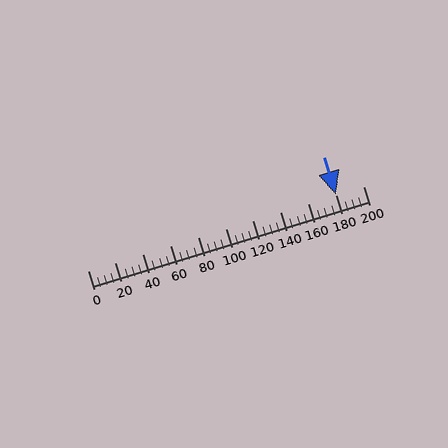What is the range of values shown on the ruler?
The ruler shows values from 0 to 200.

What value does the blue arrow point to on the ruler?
The blue arrow points to approximately 180.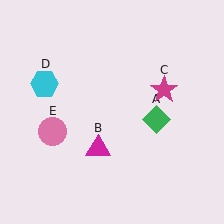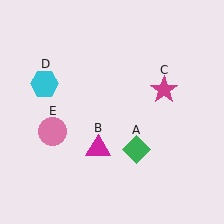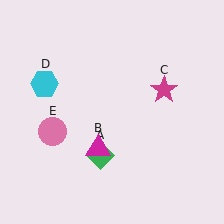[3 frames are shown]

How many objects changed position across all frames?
1 object changed position: green diamond (object A).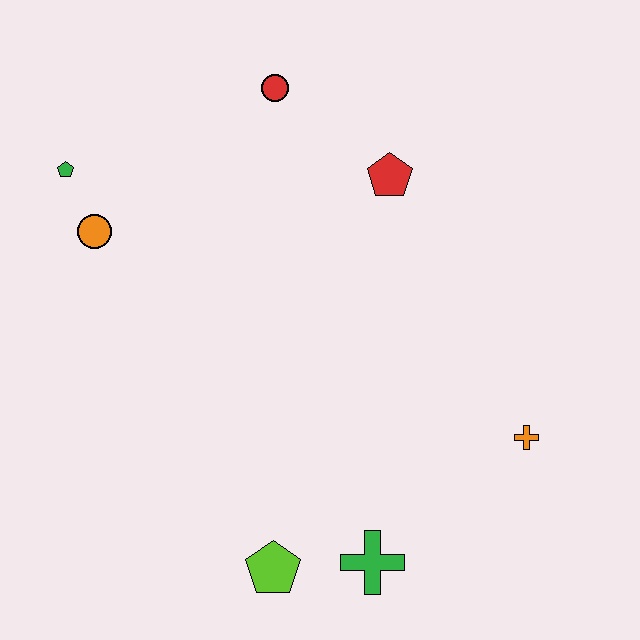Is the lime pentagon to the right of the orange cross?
No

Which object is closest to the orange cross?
The green cross is closest to the orange cross.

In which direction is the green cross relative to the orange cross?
The green cross is to the left of the orange cross.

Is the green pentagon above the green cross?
Yes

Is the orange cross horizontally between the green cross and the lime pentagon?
No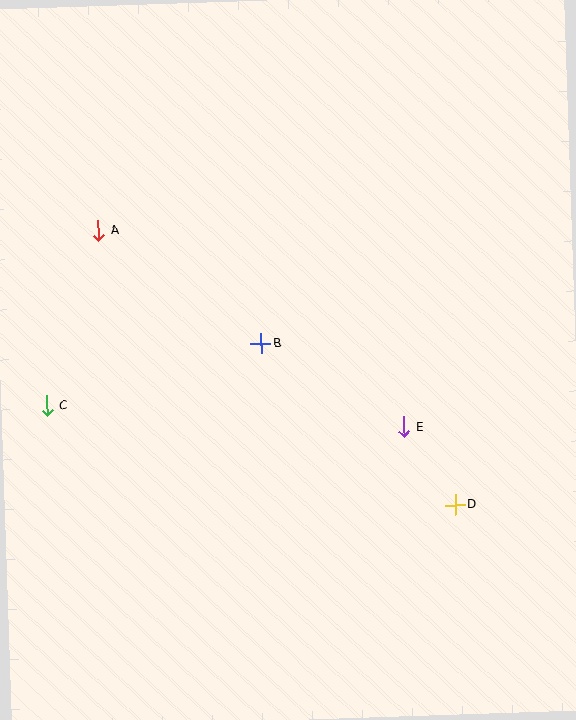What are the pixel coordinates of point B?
Point B is at (261, 344).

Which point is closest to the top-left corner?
Point A is closest to the top-left corner.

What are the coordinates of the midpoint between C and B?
The midpoint between C and B is at (154, 375).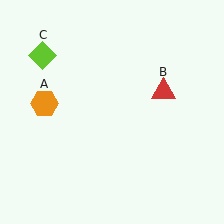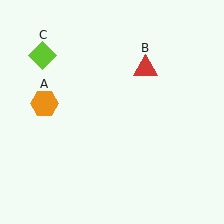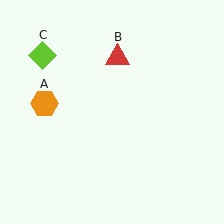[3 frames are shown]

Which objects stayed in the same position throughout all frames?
Orange hexagon (object A) and lime diamond (object C) remained stationary.